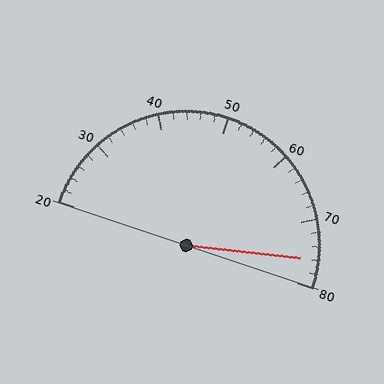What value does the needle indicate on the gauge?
The needle indicates approximately 76.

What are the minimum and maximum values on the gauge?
The gauge ranges from 20 to 80.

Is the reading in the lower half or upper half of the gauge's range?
The reading is in the upper half of the range (20 to 80).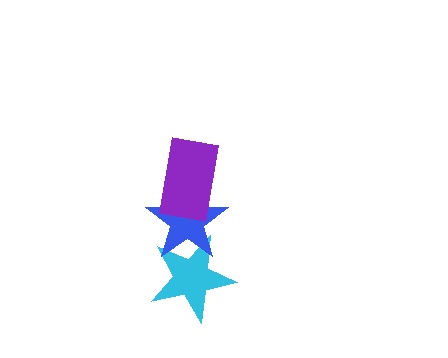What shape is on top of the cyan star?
The blue star is on top of the cyan star.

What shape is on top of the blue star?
The purple rectangle is on top of the blue star.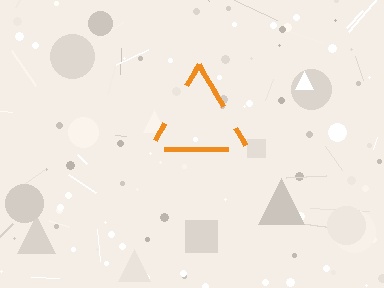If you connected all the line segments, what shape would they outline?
They would outline a triangle.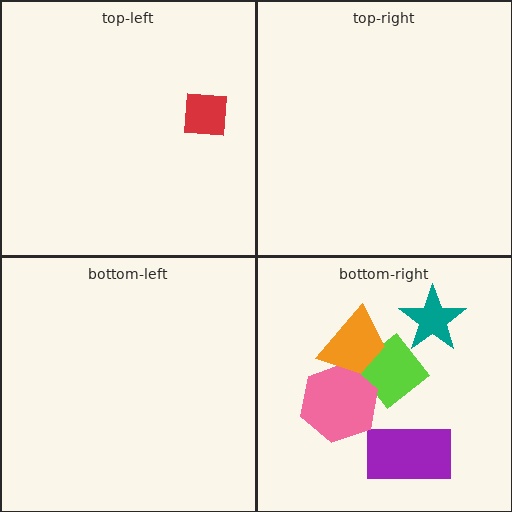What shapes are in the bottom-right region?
The lime diamond, the purple rectangle, the teal star, the pink hexagon, the orange trapezoid.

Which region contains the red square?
The top-left region.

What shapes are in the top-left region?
The red square.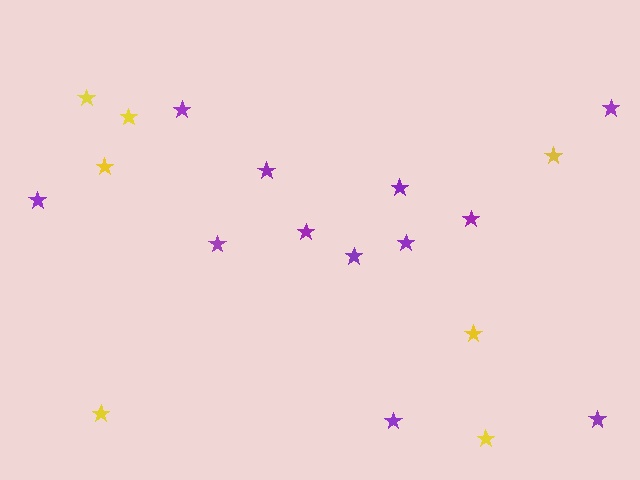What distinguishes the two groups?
There are 2 groups: one group of purple stars (12) and one group of yellow stars (7).